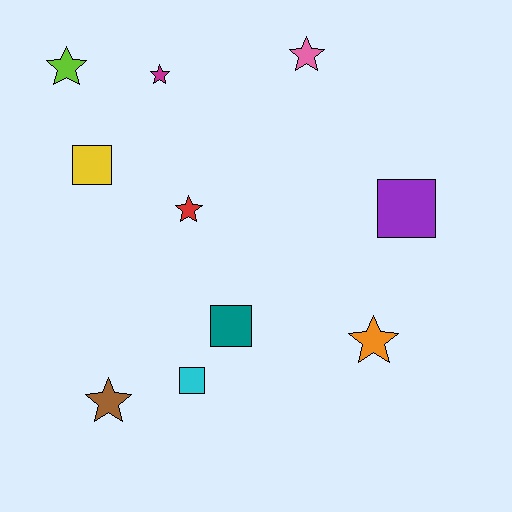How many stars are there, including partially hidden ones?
There are 6 stars.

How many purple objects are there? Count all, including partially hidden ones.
There is 1 purple object.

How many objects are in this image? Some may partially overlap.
There are 10 objects.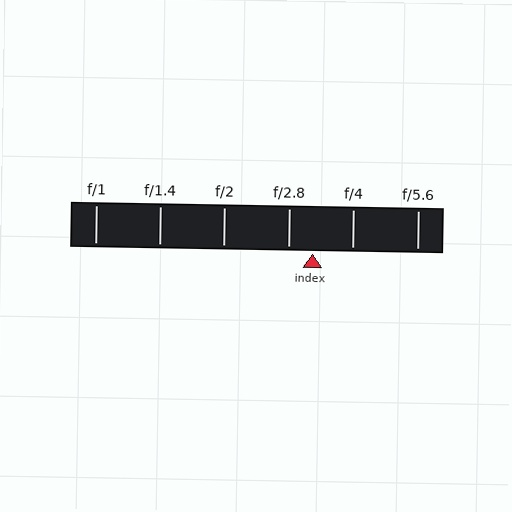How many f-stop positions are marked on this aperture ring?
There are 6 f-stop positions marked.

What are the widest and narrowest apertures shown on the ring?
The widest aperture shown is f/1 and the narrowest is f/5.6.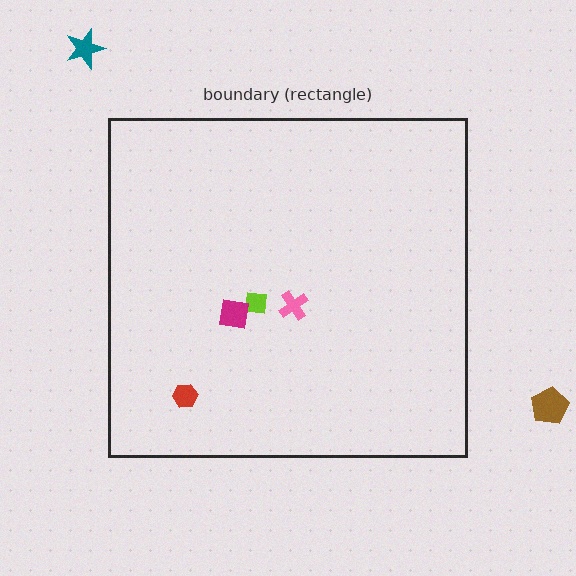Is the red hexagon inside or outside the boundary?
Inside.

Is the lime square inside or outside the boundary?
Inside.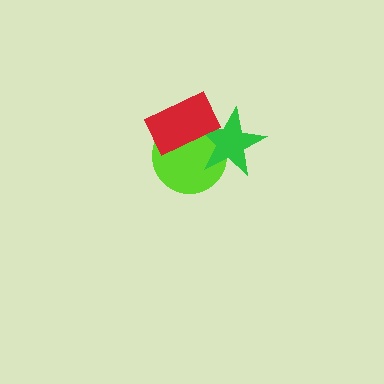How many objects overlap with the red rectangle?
2 objects overlap with the red rectangle.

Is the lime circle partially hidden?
Yes, it is partially covered by another shape.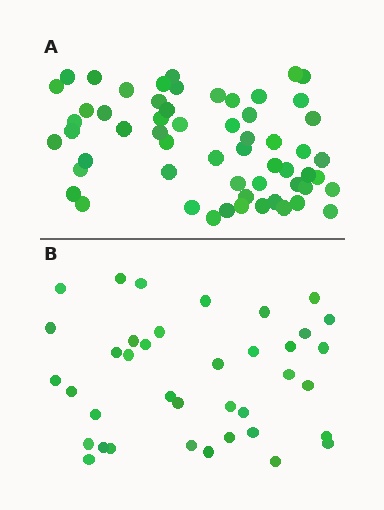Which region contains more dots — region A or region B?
Region A (the top region) has more dots.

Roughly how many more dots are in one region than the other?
Region A has approximately 20 more dots than region B.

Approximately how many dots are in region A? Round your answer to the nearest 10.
About 60 dots. (The exact count is 58, which rounds to 60.)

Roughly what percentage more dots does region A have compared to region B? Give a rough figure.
About 55% more.